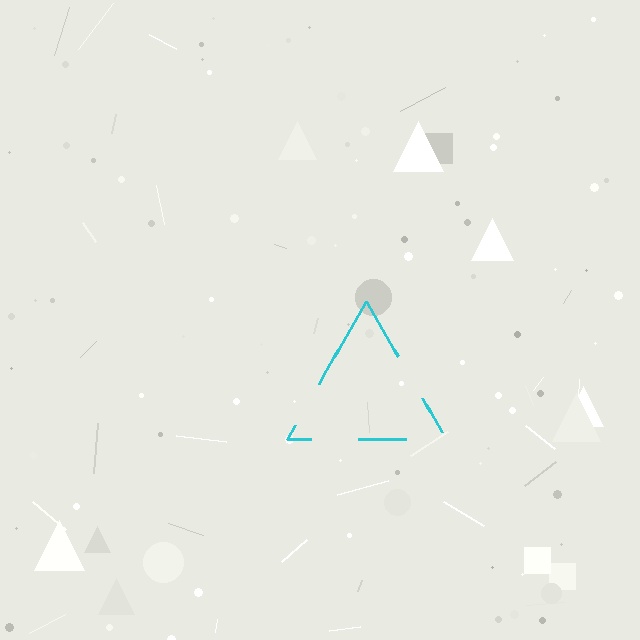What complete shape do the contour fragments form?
The contour fragments form a triangle.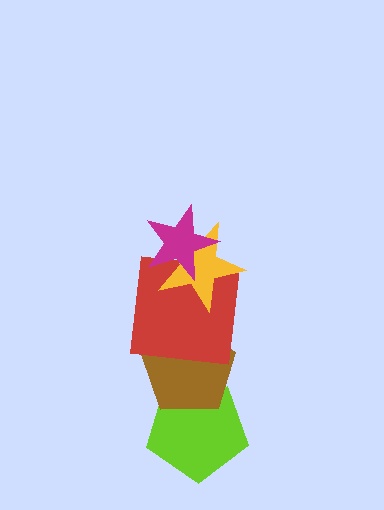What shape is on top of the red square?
The yellow star is on top of the red square.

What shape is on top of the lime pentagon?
The brown pentagon is on top of the lime pentagon.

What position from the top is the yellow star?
The yellow star is 2nd from the top.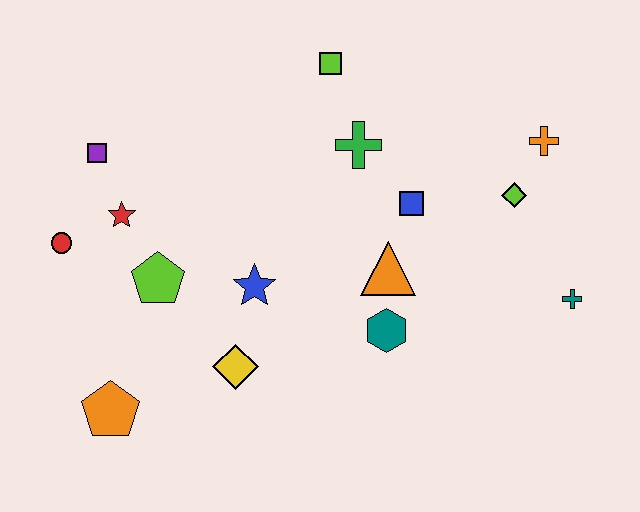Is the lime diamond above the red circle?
Yes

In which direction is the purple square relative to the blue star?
The purple square is to the left of the blue star.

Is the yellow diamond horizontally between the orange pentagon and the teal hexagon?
Yes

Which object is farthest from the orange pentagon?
The orange cross is farthest from the orange pentagon.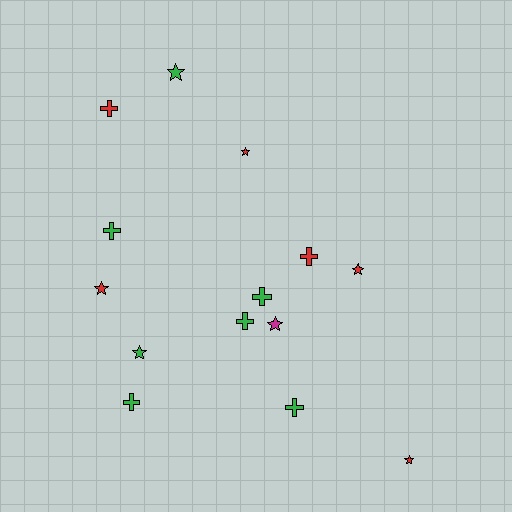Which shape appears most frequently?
Cross, with 7 objects.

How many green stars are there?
There are 2 green stars.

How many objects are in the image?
There are 14 objects.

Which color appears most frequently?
Green, with 7 objects.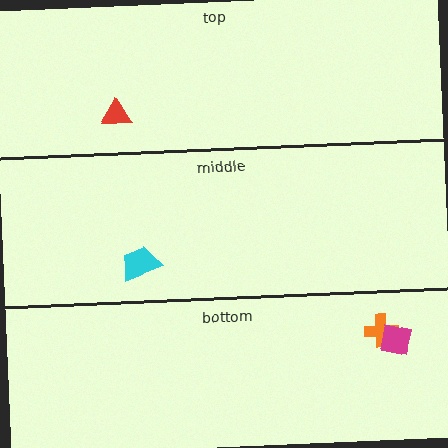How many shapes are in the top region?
1.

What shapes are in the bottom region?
The orange cross, the magenta square.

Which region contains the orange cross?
The bottom region.